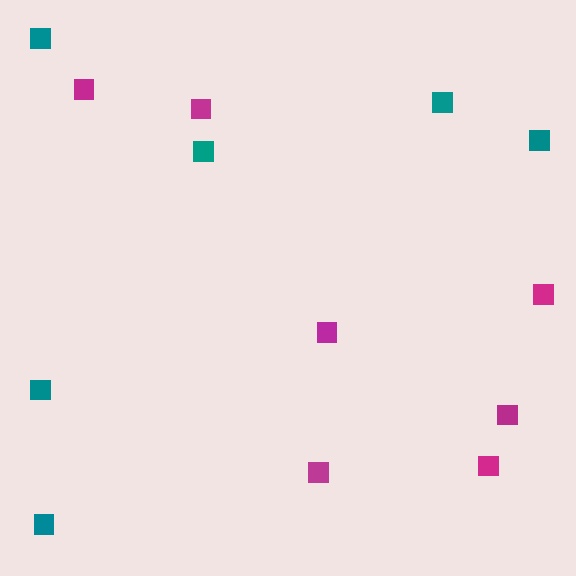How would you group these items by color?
There are 2 groups: one group of teal squares (6) and one group of magenta squares (7).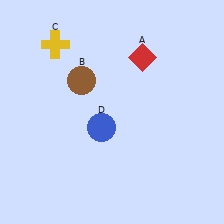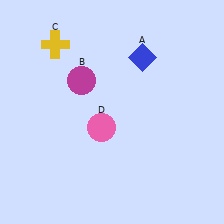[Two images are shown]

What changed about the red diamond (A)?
In Image 1, A is red. In Image 2, it changed to blue.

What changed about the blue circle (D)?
In Image 1, D is blue. In Image 2, it changed to pink.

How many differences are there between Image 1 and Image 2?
There are 3 differences between the two images.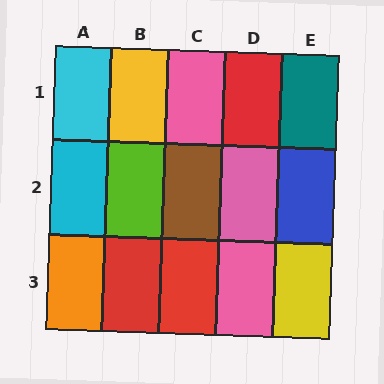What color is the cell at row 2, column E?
Blue.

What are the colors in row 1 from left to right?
Cyan, yellow, pink, red, teal.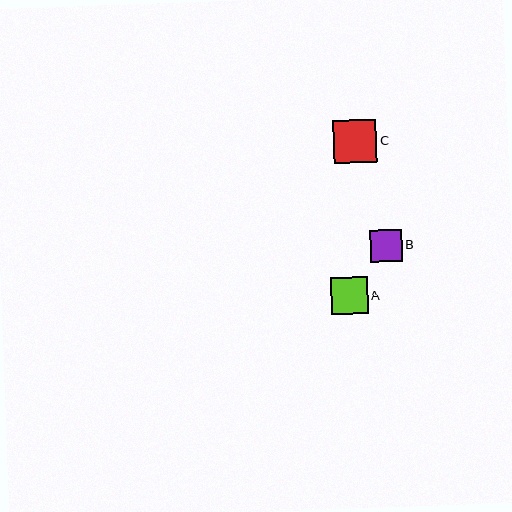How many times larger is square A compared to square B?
Square A is approximately 1.2 times the size of square B.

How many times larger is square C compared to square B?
Square C is approximately 1.4 times the size of square B.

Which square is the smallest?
Square B is the smallest with a size of approximately 32 pixels.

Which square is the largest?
Square C is the largest with a size of approximately 43 pixels.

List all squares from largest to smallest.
From largest to smallest: C, A, B.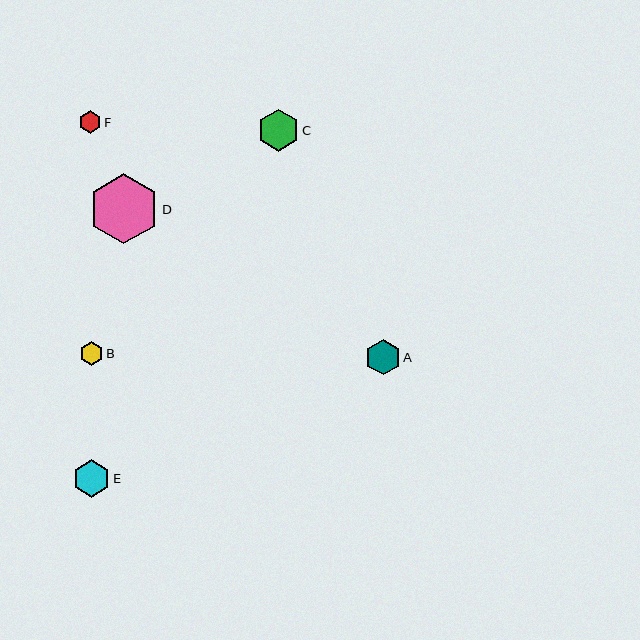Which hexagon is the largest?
Hexagon D is the largest with a size of approximately 70 pixels.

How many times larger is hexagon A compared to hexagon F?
Hexagon A is approximately 1.5 times the size of hexagon F.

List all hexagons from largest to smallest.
From largest to smallest: D, C, E, A, B, F.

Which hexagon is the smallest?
Hexagon F is the smallest with a size of approximately 23 pixels.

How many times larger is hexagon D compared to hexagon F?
Hexagon D is approximately 3.1 times the size of hexagon F.